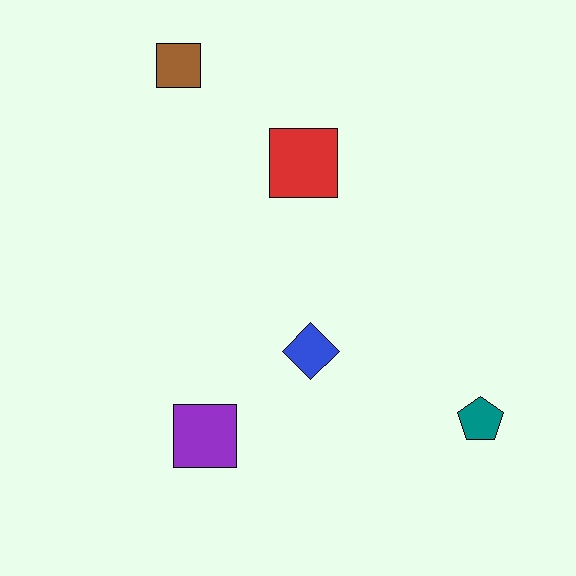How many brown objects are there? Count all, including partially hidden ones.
There is 1 brown object.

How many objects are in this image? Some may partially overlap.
There are 5 objects.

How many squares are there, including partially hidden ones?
There are 3 squares.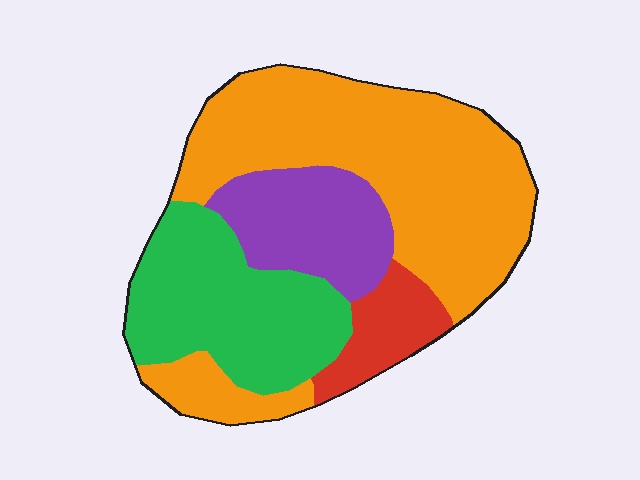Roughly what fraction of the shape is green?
Green takes up between a quarter and a half of the shape.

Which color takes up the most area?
Orange, at roughly 50%.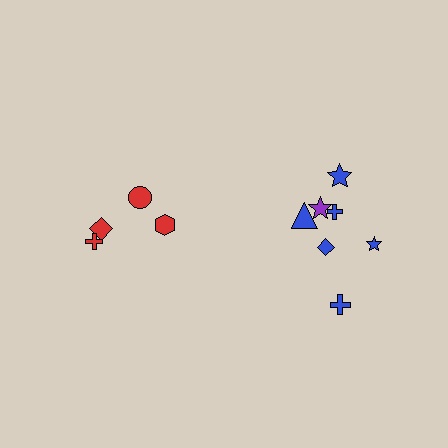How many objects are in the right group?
There are 7 objects.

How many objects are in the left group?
There are 4 objects.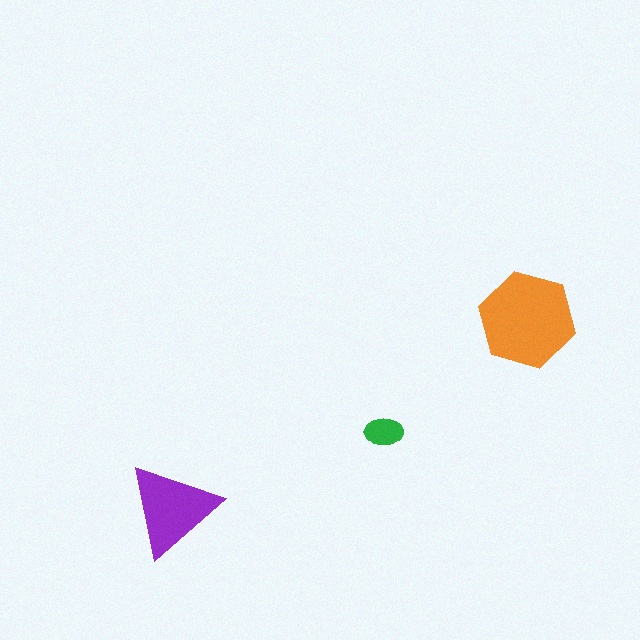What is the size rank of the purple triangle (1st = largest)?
2nd.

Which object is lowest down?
The purple triangle is bottommost.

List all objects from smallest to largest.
The green ellipse, the purple triangle, the orange hexagon.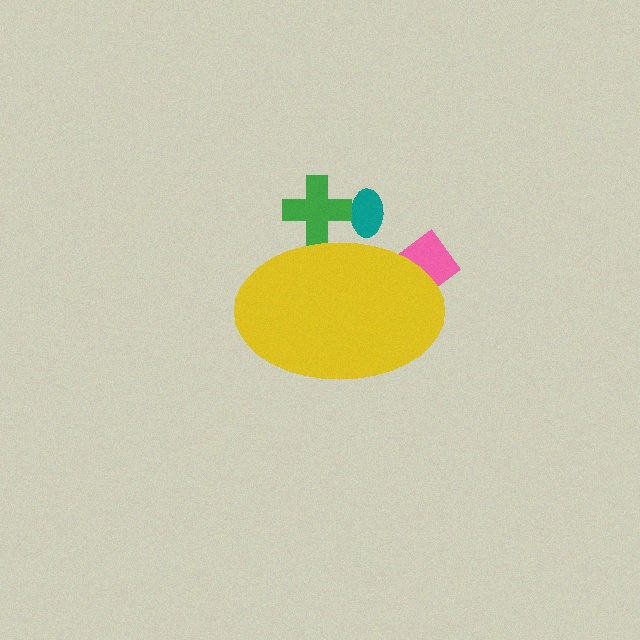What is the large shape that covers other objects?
A yellow ellipse.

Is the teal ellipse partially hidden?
Yes, the teal ellipse is partially hidden behind the yellow ellipse.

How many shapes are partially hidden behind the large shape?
3 shapes are partially hidden.